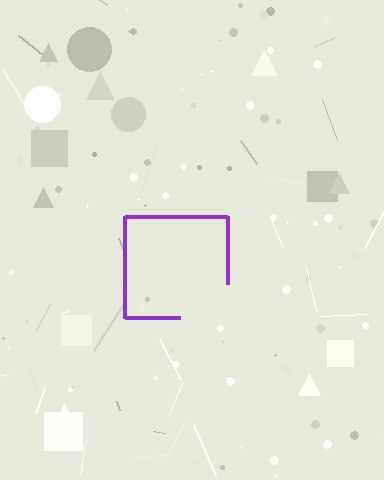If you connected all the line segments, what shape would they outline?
They would outline a square.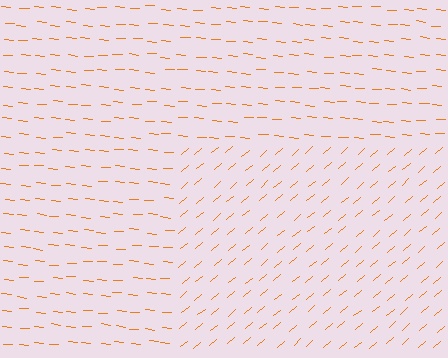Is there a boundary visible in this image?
Yes, there is a texture boundary formed by a change in line orientation.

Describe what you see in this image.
The image is filled with small orange line segments. A rectangle region in the image has lines oriented differently from the surrounding lines, creating a visible texture boundary.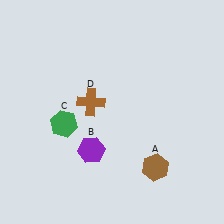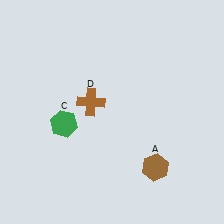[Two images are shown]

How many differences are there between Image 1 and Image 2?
There is 1 difference between the two images.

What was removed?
The purple hexagon (B) was removed in Image 2.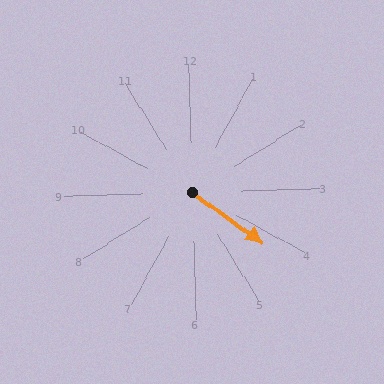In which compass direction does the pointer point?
Southeast.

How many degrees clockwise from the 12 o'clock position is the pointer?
Approximately 127 degrees.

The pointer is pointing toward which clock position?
Roughly 4 o'clock.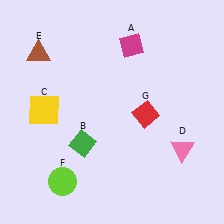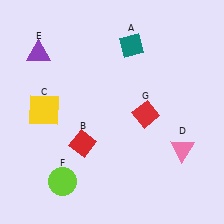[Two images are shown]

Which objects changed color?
A changed from magenta to teal. B changed from green to red. E changed from brown to purple.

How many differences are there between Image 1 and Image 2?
There are 3 differences between the two images.